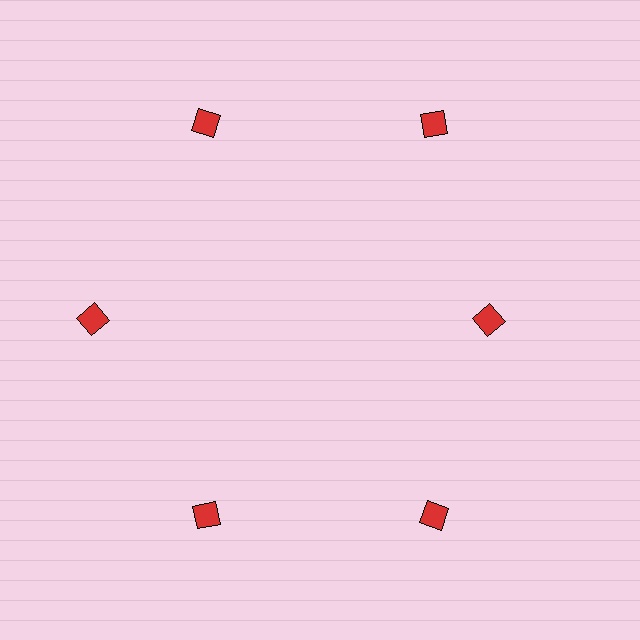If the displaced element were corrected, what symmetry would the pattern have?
It would have 6-fold rotational symmetry — the pattern would map onto itself every 60 degrees.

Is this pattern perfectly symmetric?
No. The 6 red squares are arranged in a ring, but one element near the 3 o'clock position is pulled inward toward the center, breaking the 6-fold rotational symmetry.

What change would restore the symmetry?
The symmetry would be restored by moving it outward, back onto the ring so that all 6 squares sit at equal angles and equal distance from the center.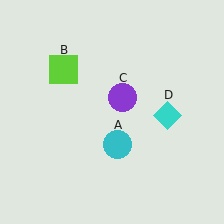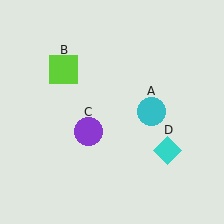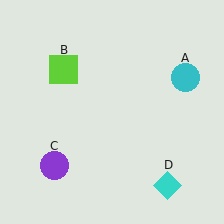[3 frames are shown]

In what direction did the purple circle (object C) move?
The purple circle (object C) moved down and to the left.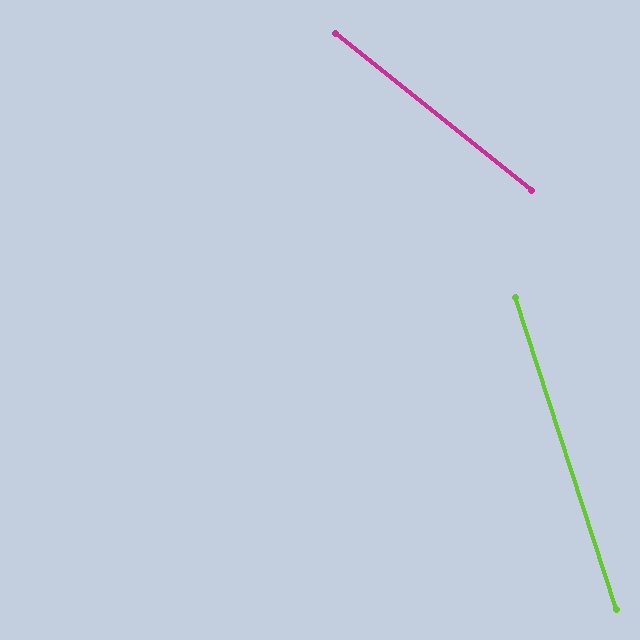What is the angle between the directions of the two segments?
Approximately 33 degrees.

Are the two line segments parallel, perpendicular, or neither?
Neither parallel nor perpendicular — they differ by about 33°.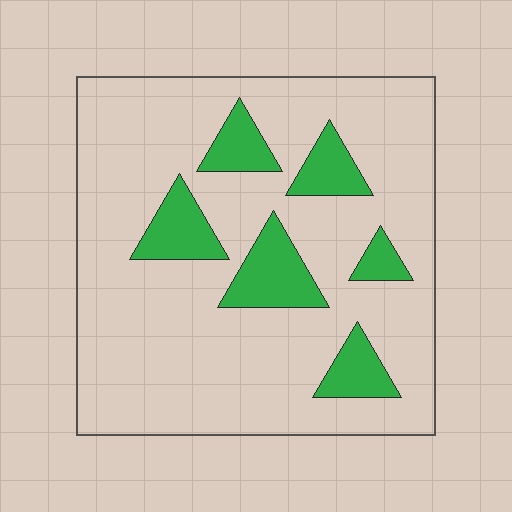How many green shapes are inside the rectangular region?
6.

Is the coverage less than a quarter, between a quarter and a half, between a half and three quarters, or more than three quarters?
Less than a quarter.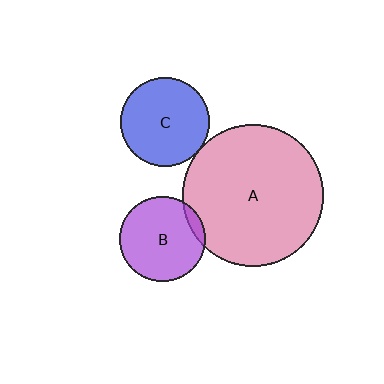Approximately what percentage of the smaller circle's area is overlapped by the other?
Approximately 5%.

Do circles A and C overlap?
Yes.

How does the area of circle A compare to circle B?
Approximately 2.7 times.